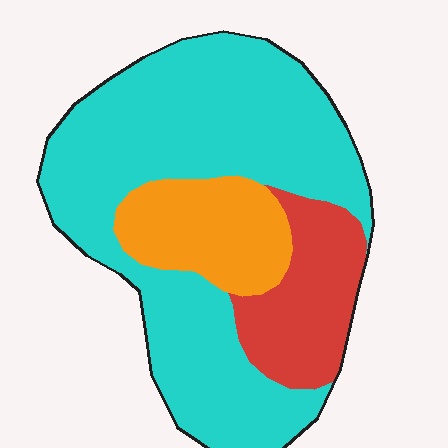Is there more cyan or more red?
Cyan.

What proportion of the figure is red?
Red takes up about one sixth (1/6) of the figure.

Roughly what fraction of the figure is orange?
Orange takes up about one sixth (1/6) of the figure.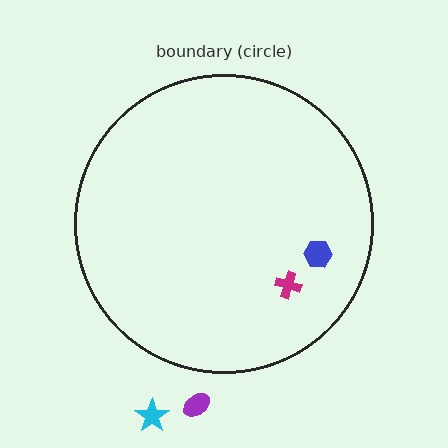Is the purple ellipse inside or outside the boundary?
Outside.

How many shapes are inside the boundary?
2 inside, 2 outside.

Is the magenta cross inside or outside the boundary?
Inside.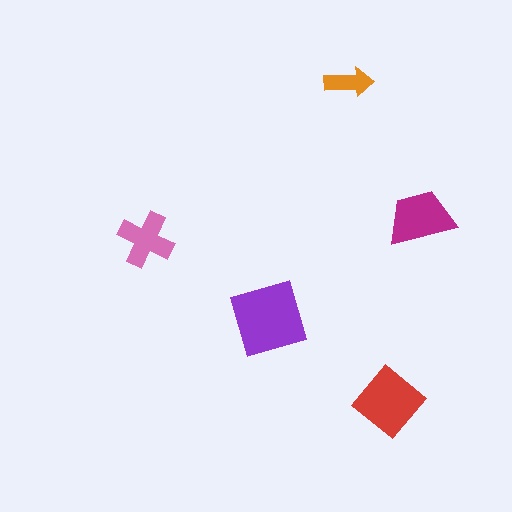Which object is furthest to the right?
The magenta trapezoid is rightmost.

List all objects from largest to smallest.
The purple square, the red diamond, the magenta trapezoid, the pink cross, the orange arrow.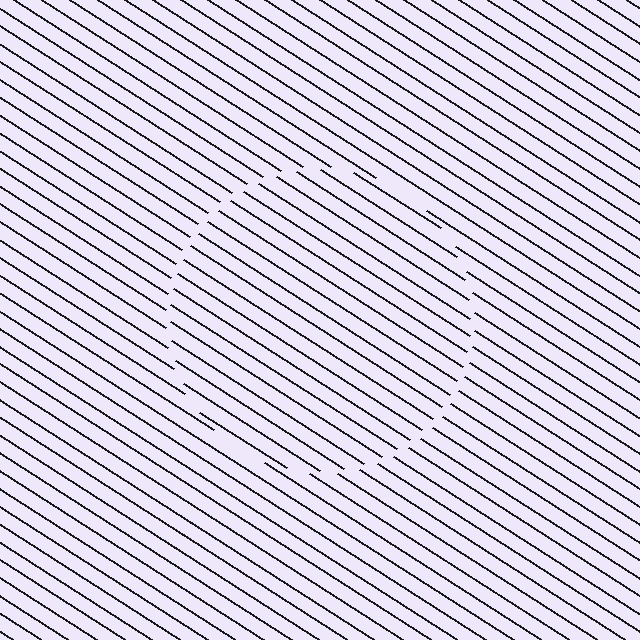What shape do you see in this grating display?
An illusory circle. The interior of the shape contains the same grating, shifted by half a period — the contour is defined by the phase discontinuity where line-ends from the inner and outer gratings abut.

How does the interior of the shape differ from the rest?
The interior of the shape contains the same grating, shifted by half a period — the contour is defined by the phase discontinuity where line-ends from the inner and outer gratings abut.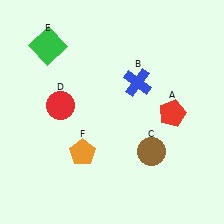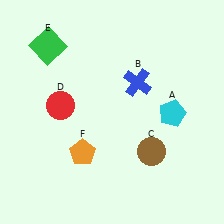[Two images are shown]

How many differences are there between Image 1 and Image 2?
There is 1 difference between the two images.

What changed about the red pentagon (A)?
In Image 1, A is red. In Image 2, it changed to cyan.